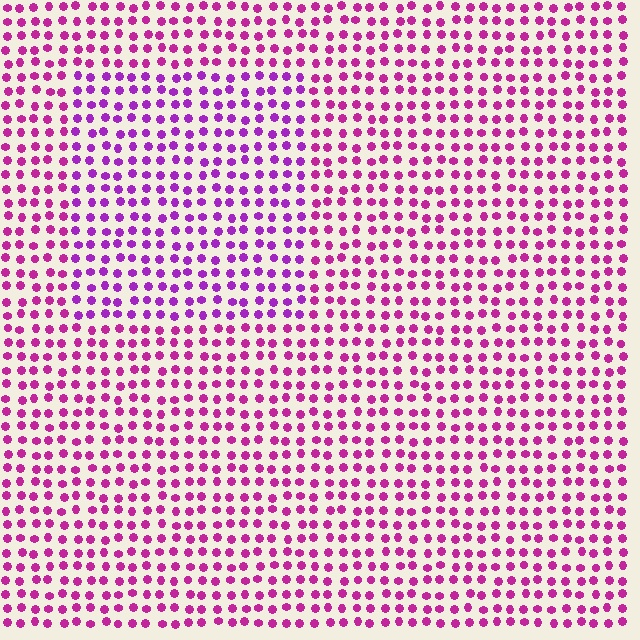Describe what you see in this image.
The image is filled with small magenta elements in a uniform arrangement. A rectangle-shaped region is visible where the elements are tinted to a slightly different hue, forming a subtle color boundary.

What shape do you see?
I see a rectangle.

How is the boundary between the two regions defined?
The boundary is defined purely by a slight shift in hue (about 26 degrees). Spacing, size, and orientation are identical on both sides.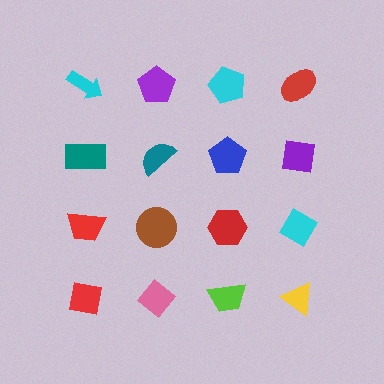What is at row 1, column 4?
A red ellipse.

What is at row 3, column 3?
A red hexagon.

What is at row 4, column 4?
A yellow triangle.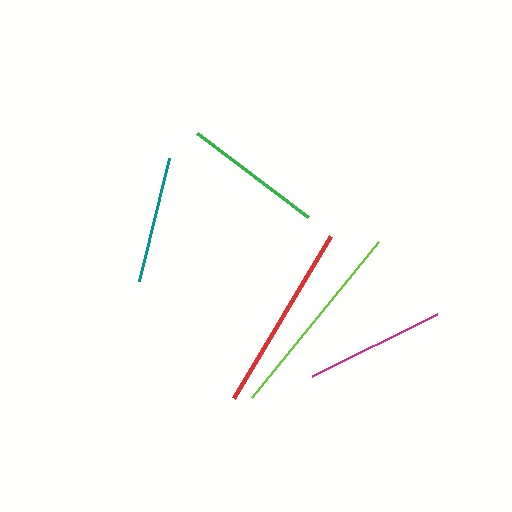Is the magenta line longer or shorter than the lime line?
The lime line is longer than the magenta line.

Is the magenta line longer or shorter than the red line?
The red line is longer than the magenta line.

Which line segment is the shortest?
The teal line is the shortest at approximately 127 pixels.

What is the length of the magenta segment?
The magenta segment is approximately 139 pixels long.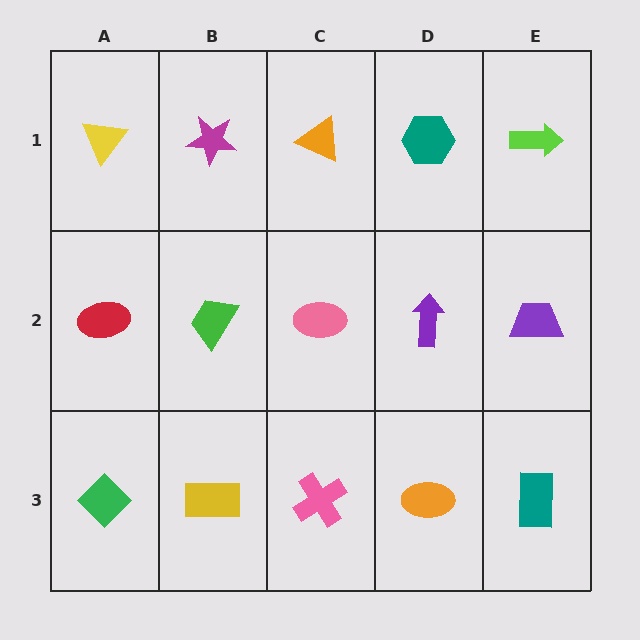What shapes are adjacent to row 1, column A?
A red ellipse (row 2, column A), a magenta star (row 1, column B).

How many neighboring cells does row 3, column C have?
3.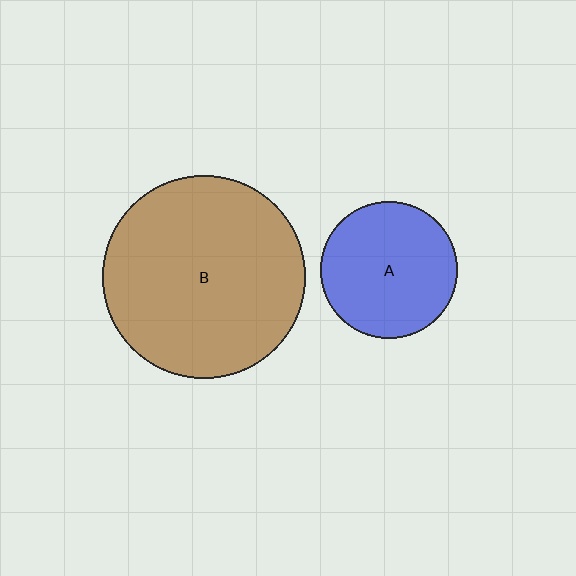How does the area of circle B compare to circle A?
Approximately 2.2 times.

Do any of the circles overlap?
No, none of the circles overlap.